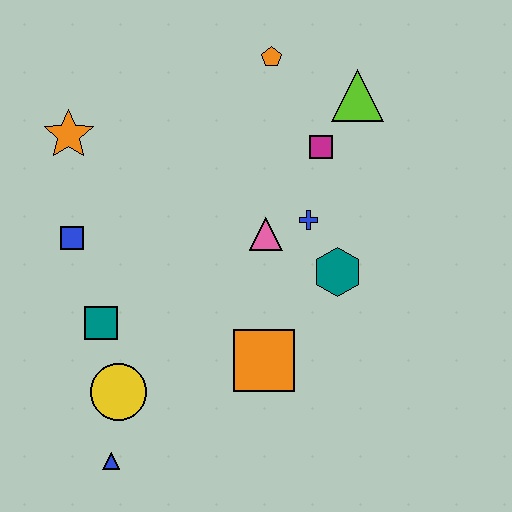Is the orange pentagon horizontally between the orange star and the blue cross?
Yes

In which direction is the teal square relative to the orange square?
The teal square is to the left of the orange square.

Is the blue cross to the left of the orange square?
No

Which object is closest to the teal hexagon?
The blue cross is closest to the teal hexagon.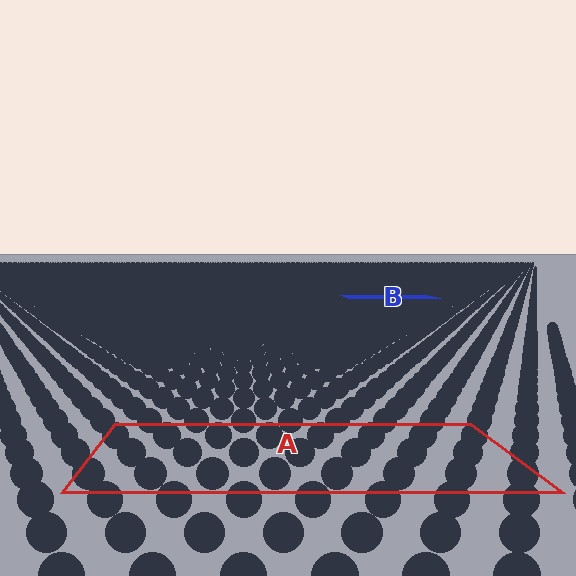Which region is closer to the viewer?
Region A is closer. The texture elements there are larger and more spread out.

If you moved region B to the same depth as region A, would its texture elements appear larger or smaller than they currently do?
They would appear larger. At a closer depth, the same texture elements are projected at a bigger on-screen size.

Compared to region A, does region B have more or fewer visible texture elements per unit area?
Region B has more texture elements per unit area — they are packed more densely because it is farther away.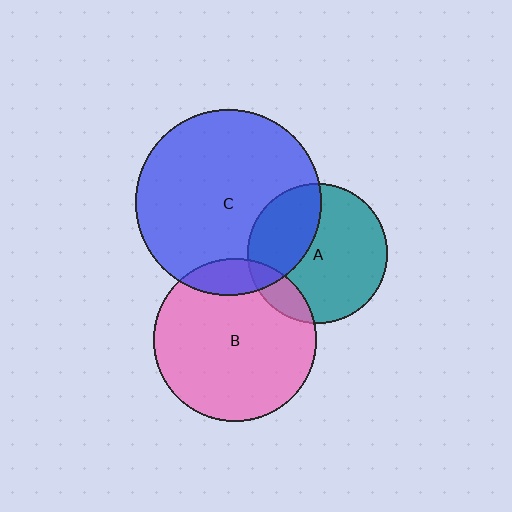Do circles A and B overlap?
Yes.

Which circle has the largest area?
Circle C (blue).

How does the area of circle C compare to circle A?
Approximately 1.8 times.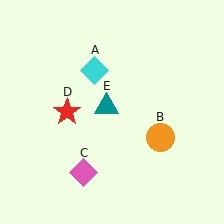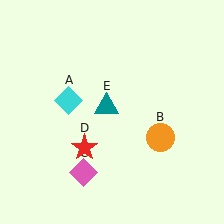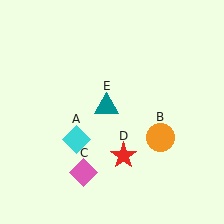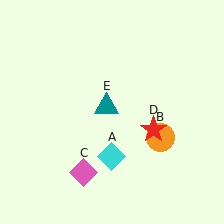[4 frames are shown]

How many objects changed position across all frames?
2 objects changed position: cyan diamond (object A), red star (object D).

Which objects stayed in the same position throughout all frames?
Orange circle (object B) and pink diamond (object C) and teal triangle (object E) remained stationary.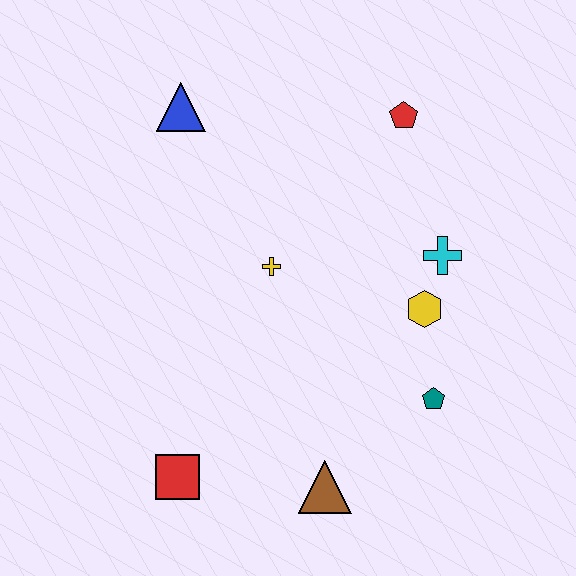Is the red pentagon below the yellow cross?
No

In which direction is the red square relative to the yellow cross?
The red square is below the yellow cross.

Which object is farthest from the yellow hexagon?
The blue triangle is farthest from the yellow hexagon.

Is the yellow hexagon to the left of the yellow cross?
No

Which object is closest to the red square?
The brown triangle is closest to the red square.